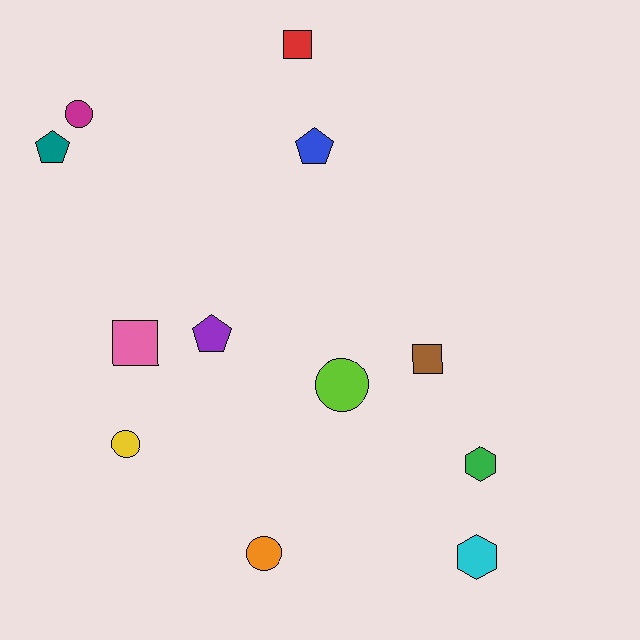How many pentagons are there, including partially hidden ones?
There are 3 pentagons.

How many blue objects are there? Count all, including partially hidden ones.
There is 1 blue object.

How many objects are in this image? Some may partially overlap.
There are 12 objects.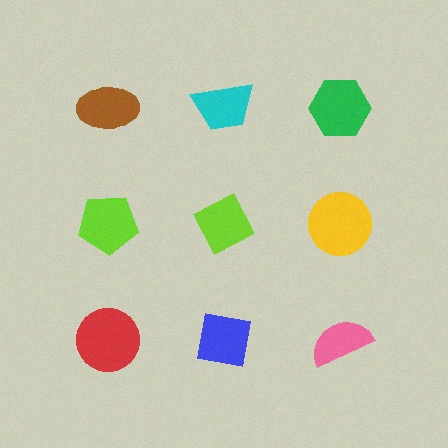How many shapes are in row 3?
3 shapes.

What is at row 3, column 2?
A blue square.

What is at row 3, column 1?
A red circle.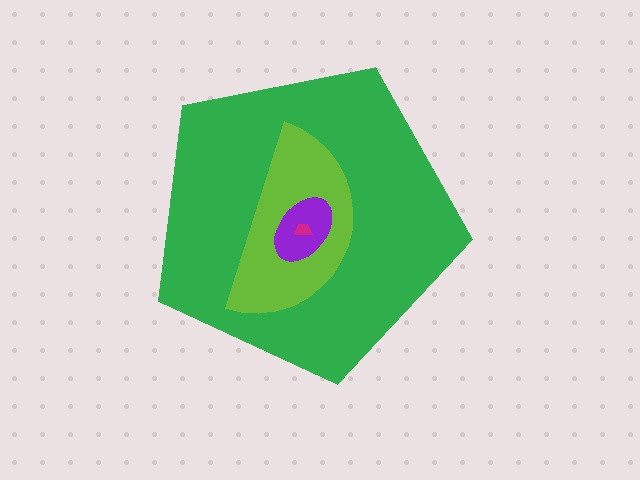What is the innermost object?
The magenta trapezoid.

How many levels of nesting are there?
4.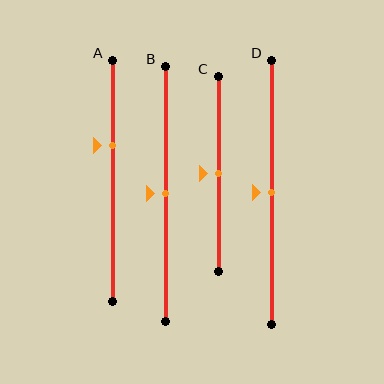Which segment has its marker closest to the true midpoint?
Segment B has its marker closest to the true midpoint.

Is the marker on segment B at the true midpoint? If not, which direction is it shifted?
Yes, the marker on segment B is at the true midpoint.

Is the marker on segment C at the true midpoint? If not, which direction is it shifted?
Yes, the marker on segment C is at the true midpoint.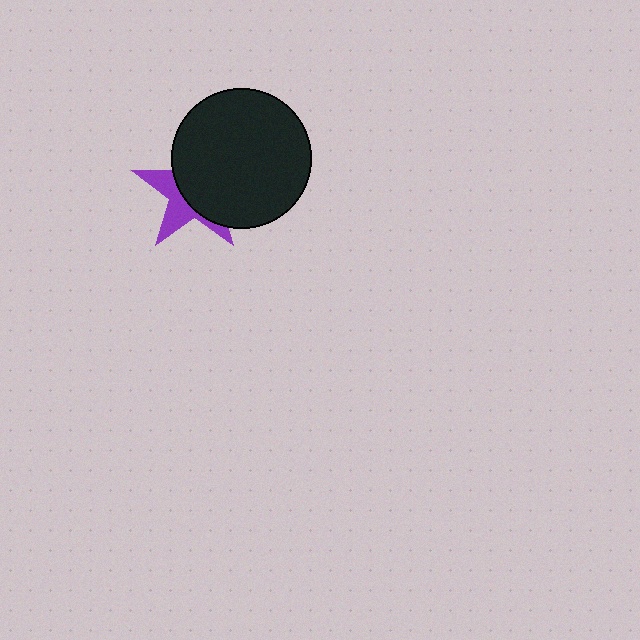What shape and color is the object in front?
The object in front is a black circle.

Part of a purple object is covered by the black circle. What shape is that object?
It is a star.